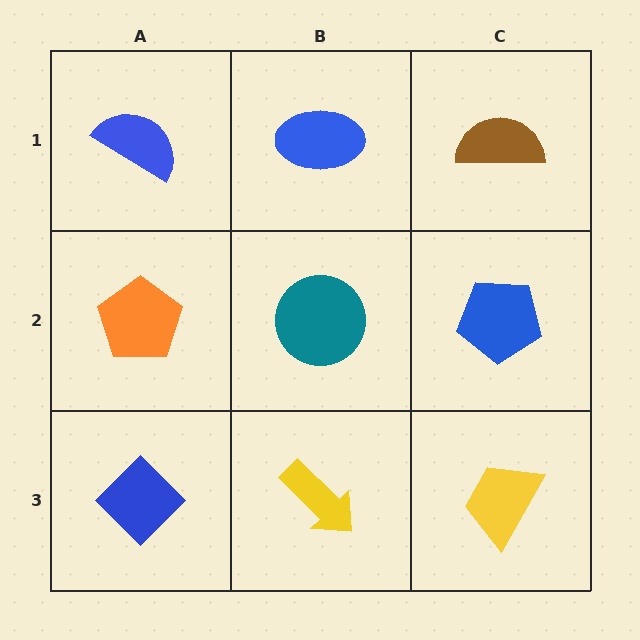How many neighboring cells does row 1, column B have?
3.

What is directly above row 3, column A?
An orange pentagon.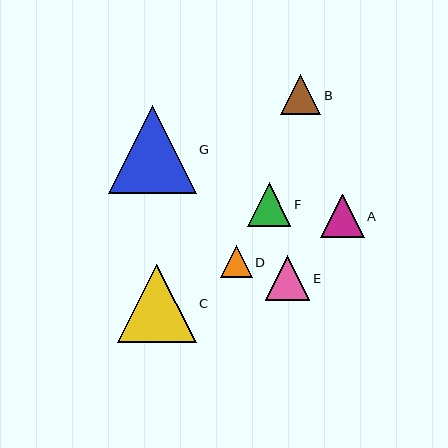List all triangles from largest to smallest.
From largest to smallest: G, C, E, A, F, B, D.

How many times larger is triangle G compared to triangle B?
Triangle G is approximately 2.2 times the size of triangle B.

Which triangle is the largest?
Triangle G is the largest with a size of approximately 88 pixels.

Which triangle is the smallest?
Triangle D is the smallest with a size of approximately 32 pixels.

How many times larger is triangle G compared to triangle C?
Triangle G is approximately 1.1 times the size of triangle C.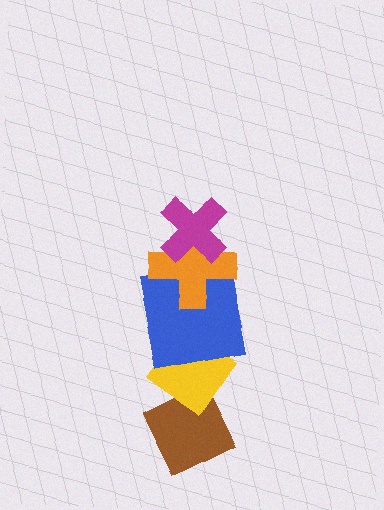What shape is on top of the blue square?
The orange cross is on top of the blue square.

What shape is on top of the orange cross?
The magenta cross is on top of the orange cross.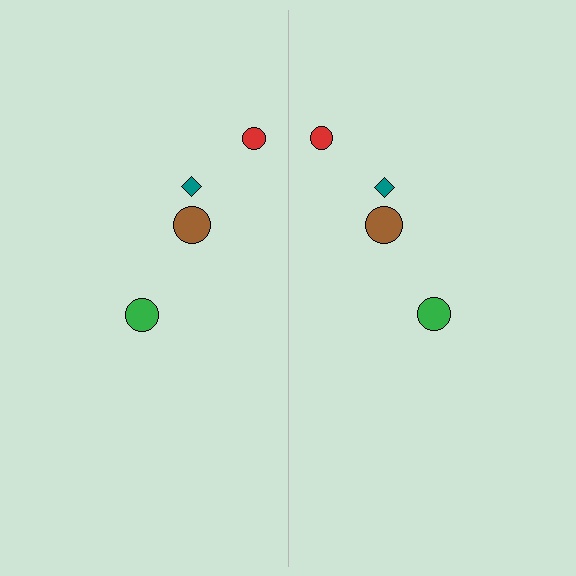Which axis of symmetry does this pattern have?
The pattern has a vertical axis of symmetry running through the center of the image.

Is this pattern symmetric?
Yes, this pattern has bilateral (reflection) symmetry.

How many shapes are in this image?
There are 8 shapes in this image.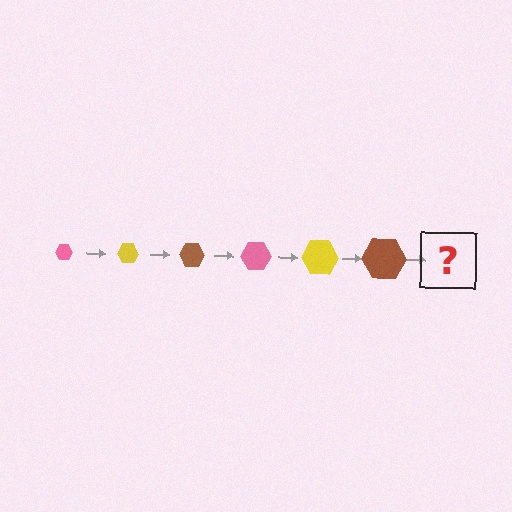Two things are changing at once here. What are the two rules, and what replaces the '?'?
The two rules are that the hexagon grows larger each step and the color cycles through pink, yellow, and brown. The '?' should be a pink hexagon, larger than the previous one.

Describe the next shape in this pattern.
It should be a pink hexagon, larger than the previous one.